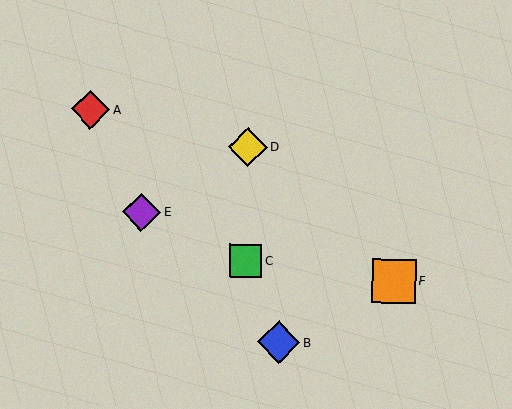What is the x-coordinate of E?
Object E is at x≈142.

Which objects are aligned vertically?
Objects C, D are aligned vertically.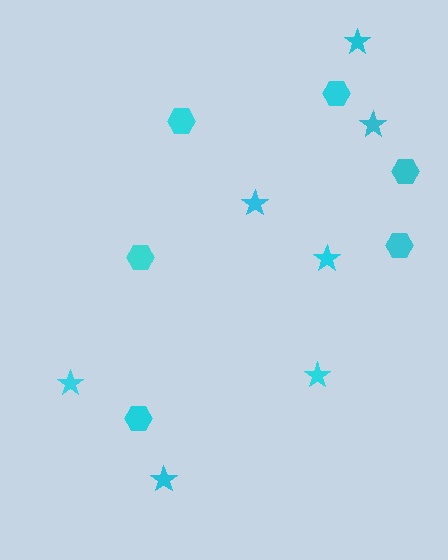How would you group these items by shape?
There are 2 groups: one group of stars (7) and one group of hexagons (6).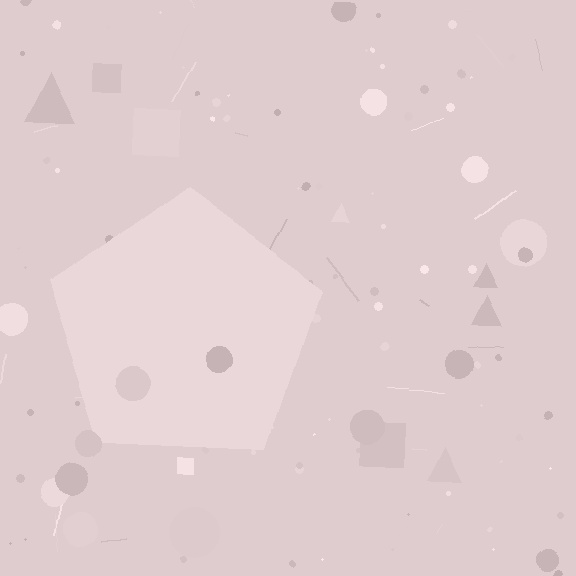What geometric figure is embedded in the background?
A pentagon is embedded in the background.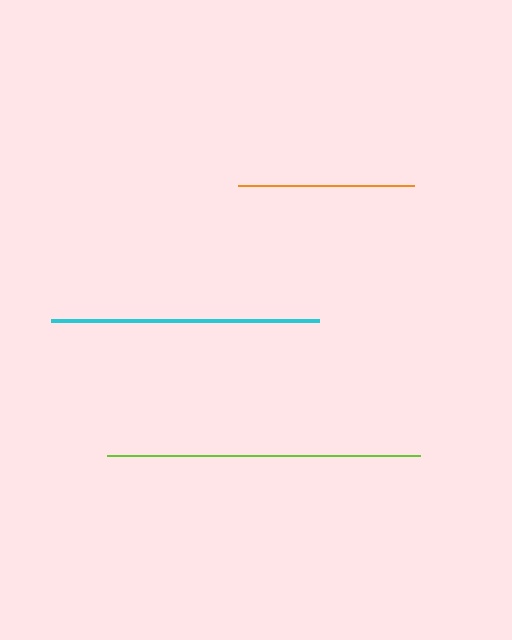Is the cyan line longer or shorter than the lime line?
The lime line is longer than the cyan line.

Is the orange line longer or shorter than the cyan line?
The cyan line is longer than the orange line.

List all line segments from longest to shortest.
From longest to shortest: lime, cyan, orange.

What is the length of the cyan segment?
The cyan segment is approximately 268 pixels long.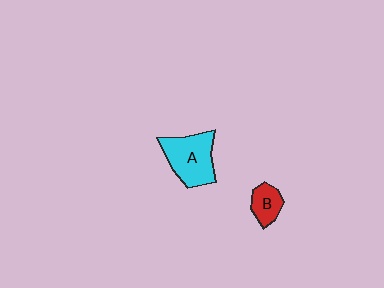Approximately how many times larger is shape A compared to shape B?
Approximately 2.2 times.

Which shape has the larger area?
Shape A (cyan).